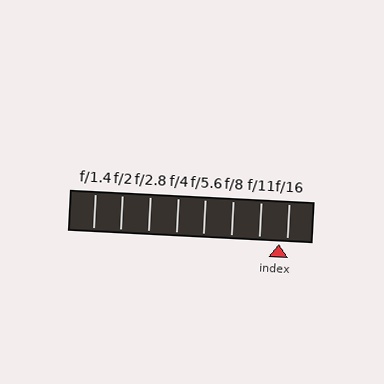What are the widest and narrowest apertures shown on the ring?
The widest aperture shown is f/1.4 and the narrowest is f/16.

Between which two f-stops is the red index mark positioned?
The index mark is between f/11 and f/16.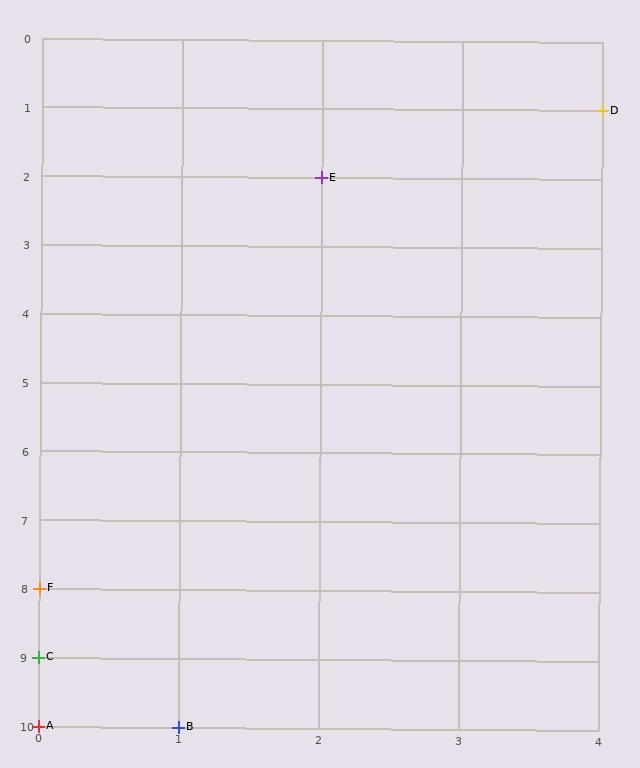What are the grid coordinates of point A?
Point A is at grid coordinates (0, 10).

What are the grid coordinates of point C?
Point C is at grid coordinates (0, 9).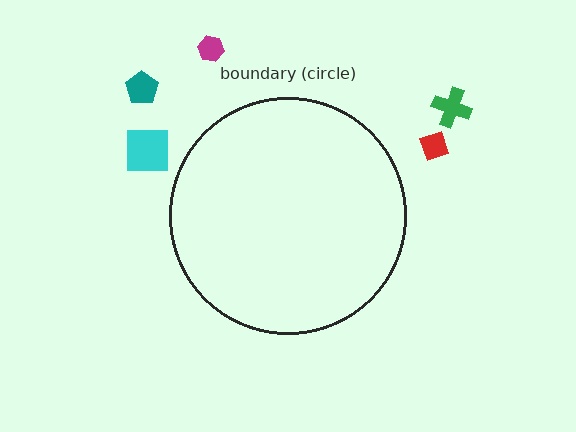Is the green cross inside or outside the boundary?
Outside.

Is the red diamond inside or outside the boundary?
Outside.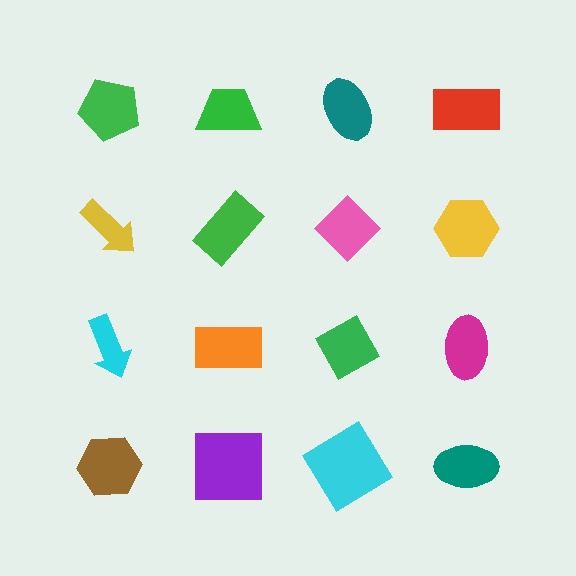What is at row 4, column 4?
A teal ellipse.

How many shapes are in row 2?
4 shapes.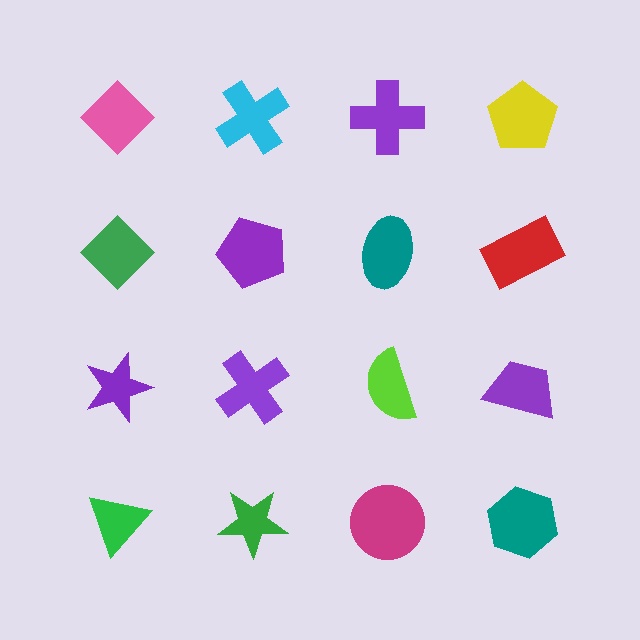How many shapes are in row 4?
4 shapes.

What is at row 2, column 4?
A red rectangle.